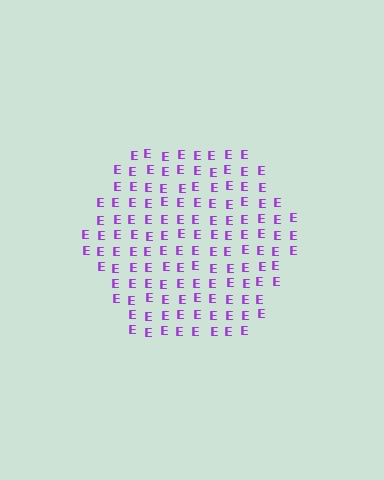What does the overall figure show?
The overall figure shows a hexagon.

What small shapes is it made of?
It is made of small letter E's.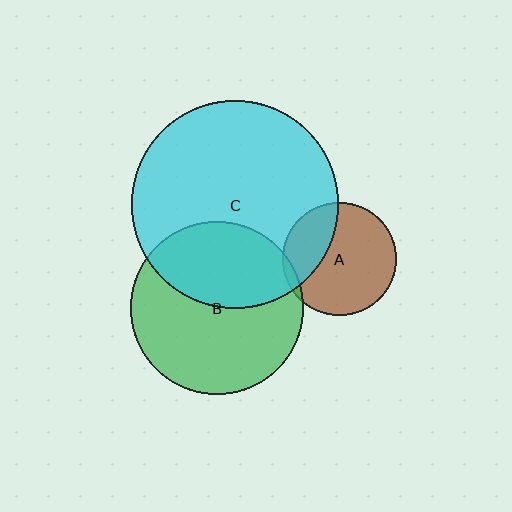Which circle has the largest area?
Circle C (cyan).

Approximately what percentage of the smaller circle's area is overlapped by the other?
Approximately 5%.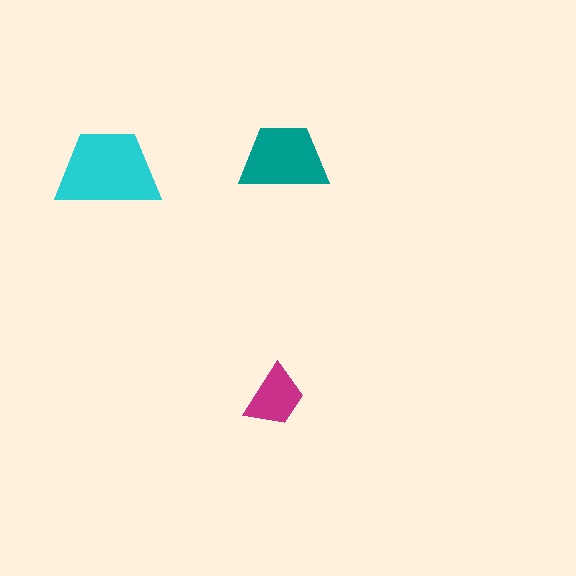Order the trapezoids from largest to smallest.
the cyan one, the teal one, the magenta one.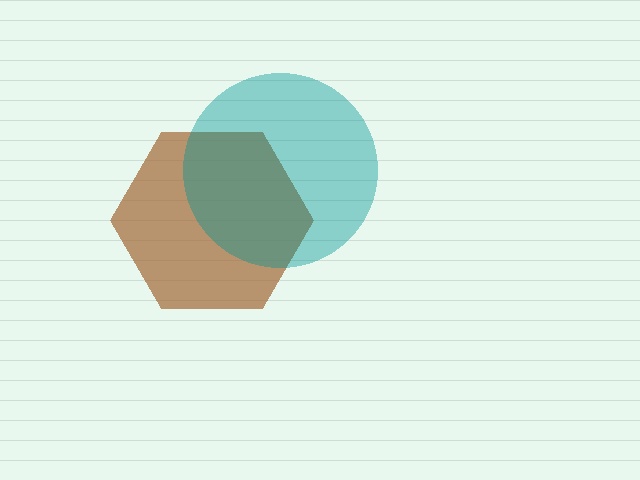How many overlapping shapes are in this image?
There are 2 overlapping shapes in the image.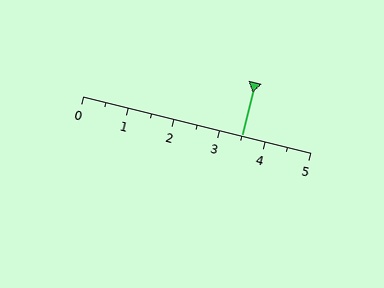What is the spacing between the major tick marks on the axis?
The major ticks are spaced 1 apart.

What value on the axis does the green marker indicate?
The marker indicates approximately 3.5.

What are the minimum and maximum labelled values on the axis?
The axis runs from 0 to 5.